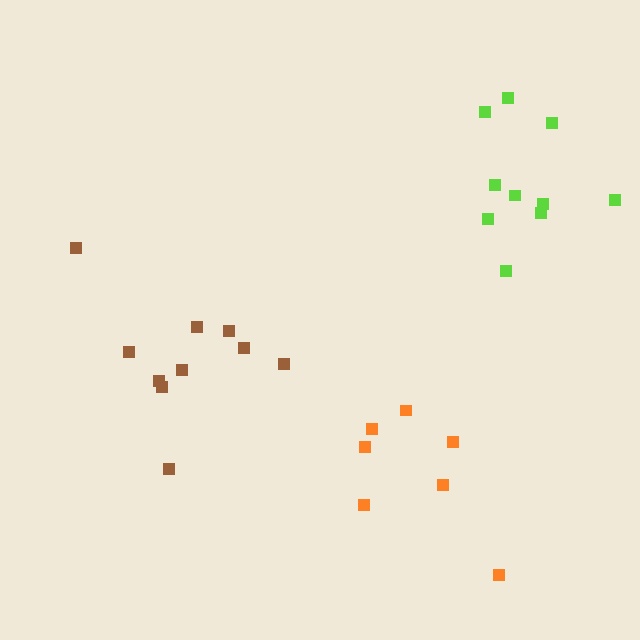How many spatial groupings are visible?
There are 3 spatial groupings.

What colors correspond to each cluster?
The clusters are colored: brown, lime, orange.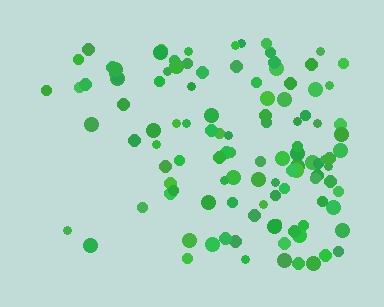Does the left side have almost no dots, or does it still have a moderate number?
Still a moderate number, just noticeably fewer than the right.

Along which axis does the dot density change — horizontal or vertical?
Horizontal.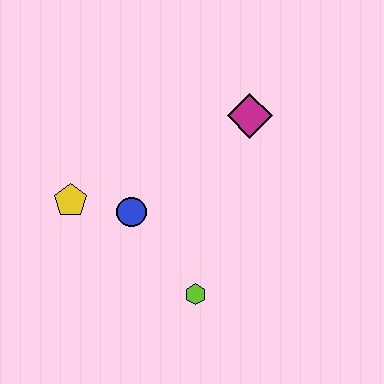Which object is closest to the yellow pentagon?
The blue circle is closest to the yellow pentagon.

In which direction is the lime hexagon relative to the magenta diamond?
The lime hexagon is below the magenta diamond.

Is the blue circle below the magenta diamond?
Yes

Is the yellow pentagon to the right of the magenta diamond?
No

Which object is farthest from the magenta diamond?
The yellow pentagon is farthest from the magenta diamond.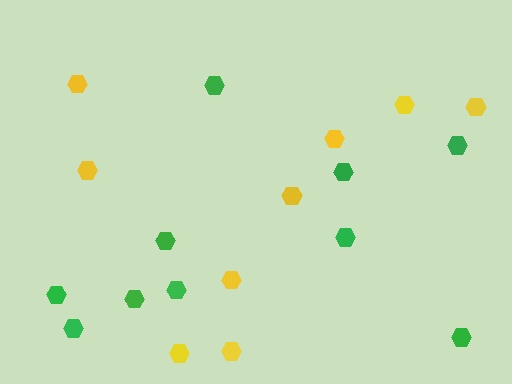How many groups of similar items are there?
There are 2 groups: one group of yellow hexagons (9) and one group of green hexagons (10).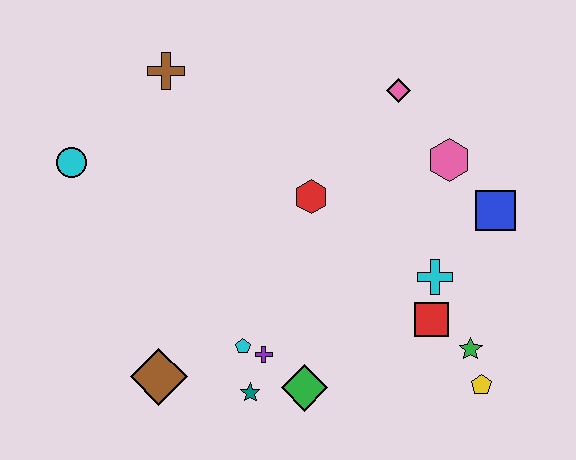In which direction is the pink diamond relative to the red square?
The pink diamond is above the red square.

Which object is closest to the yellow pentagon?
The green star is closest to the yellow pentagon.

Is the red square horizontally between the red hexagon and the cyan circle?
No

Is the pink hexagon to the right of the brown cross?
Yes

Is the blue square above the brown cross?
No